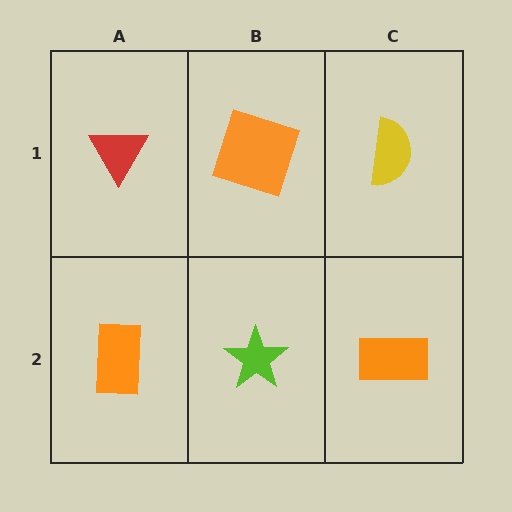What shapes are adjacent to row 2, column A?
A red triangle (row 1, column A), a lime star (row 2, column B).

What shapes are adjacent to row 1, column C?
An orange rectangle (row 2, column C), an orange square (row 1, column B).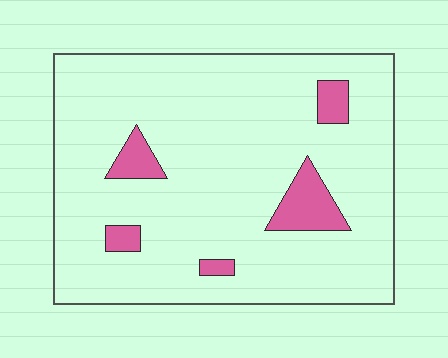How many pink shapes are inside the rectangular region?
5.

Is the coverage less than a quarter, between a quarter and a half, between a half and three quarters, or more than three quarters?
Less than a quarter.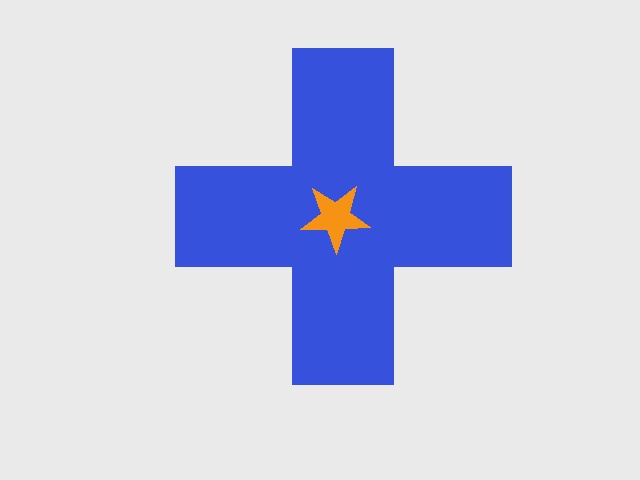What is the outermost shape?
The blue cross.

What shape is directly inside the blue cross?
The orange star.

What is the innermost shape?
The orange star.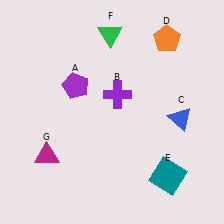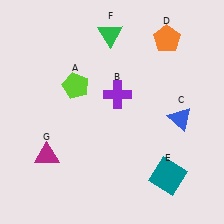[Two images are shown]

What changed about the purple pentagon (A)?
In Image 1, A is purple. In Image 2, it changed to lime.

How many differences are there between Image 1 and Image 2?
There is 1 difference between the two images.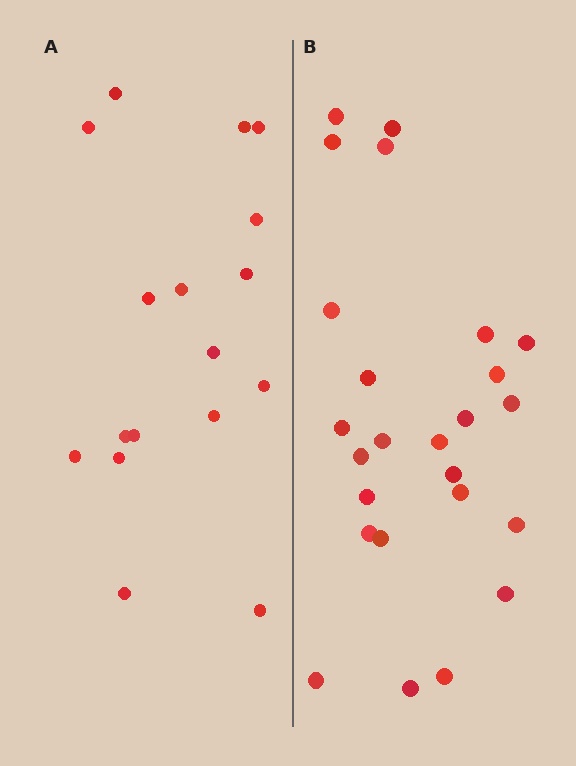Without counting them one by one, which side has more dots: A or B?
Region B (the right region) has more dots.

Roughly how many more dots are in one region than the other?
Region B has roughly 8 or so more dots than region A.